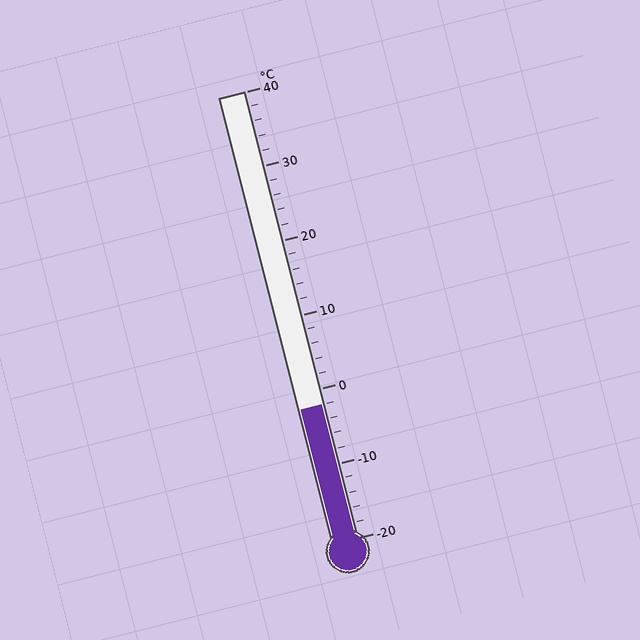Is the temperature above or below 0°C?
The temperature is below 0°C.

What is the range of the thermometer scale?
The thermometer scale ranges from -20°C to 40°C.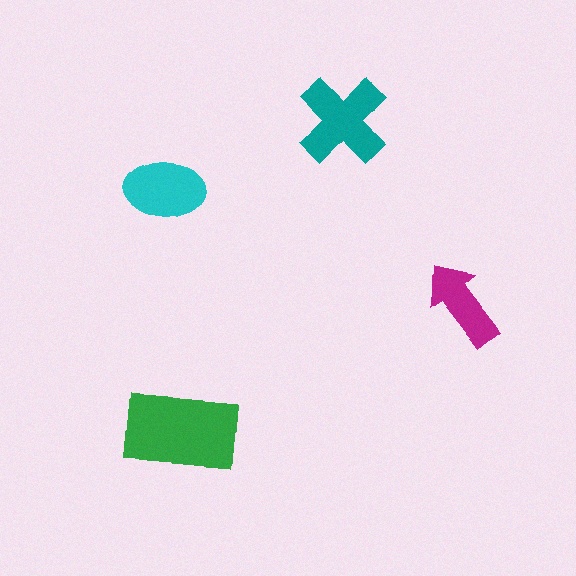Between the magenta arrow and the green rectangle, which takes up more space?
The green rectangle.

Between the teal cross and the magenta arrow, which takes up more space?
The teal cross.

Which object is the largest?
The green rectangle.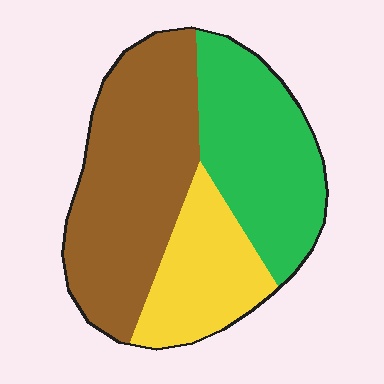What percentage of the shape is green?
Green takes up about one third (1/3) of the shape.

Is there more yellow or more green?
Green.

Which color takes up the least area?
Yellow, at roughly 20%.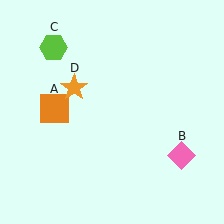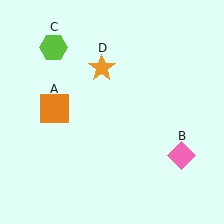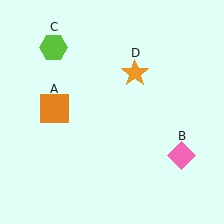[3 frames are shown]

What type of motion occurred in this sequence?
The orange star (object D) rotated clockwise around the center of the scene.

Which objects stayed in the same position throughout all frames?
Orange square (object A) and pink diamond (object B) and lime hexagon (object C) remained stationary.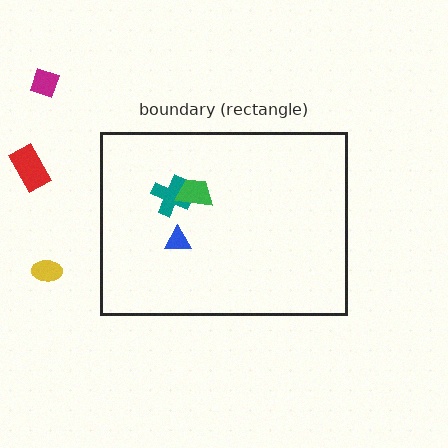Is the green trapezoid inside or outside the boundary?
Inside.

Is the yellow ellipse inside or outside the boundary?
Outside.